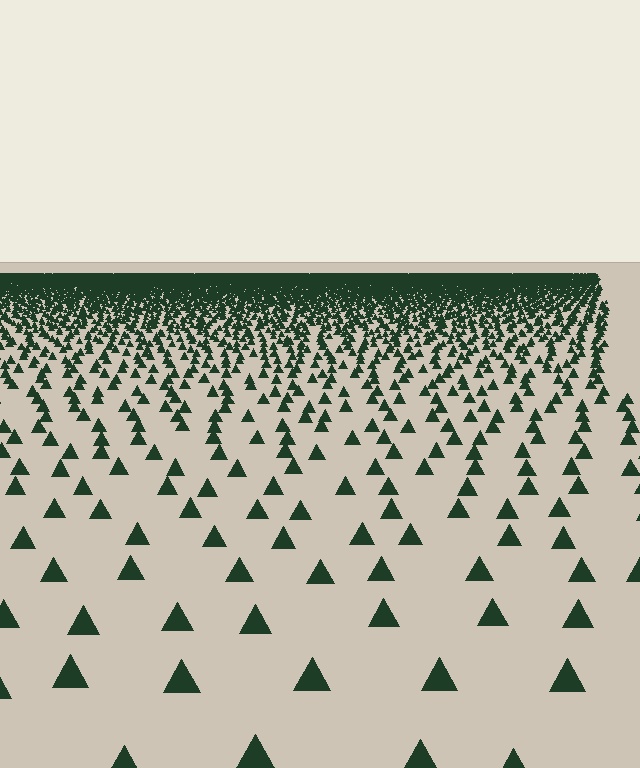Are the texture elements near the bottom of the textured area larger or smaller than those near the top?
Larger. Near the bottom, elements are closer to the viewer and appear at a bigger on-screen size.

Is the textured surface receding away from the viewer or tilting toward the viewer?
The surface is receding away from the viewer. Texture elements get smaller and denser toward the top.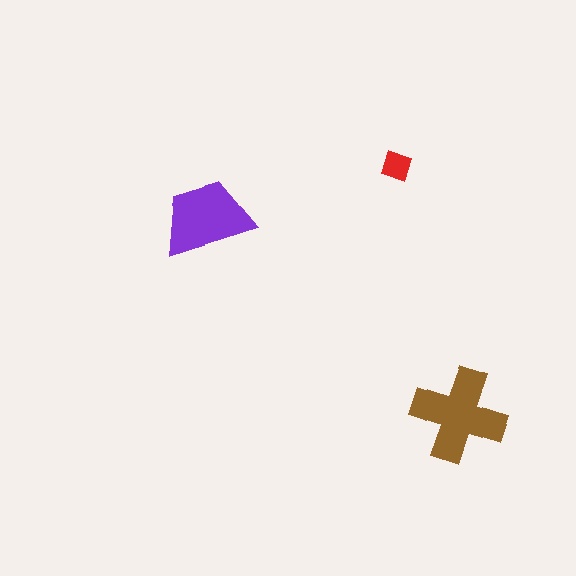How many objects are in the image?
There are 3 objects in the image.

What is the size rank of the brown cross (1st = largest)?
1st.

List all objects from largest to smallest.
The brown cross, the purple trapezoid, the red diamond.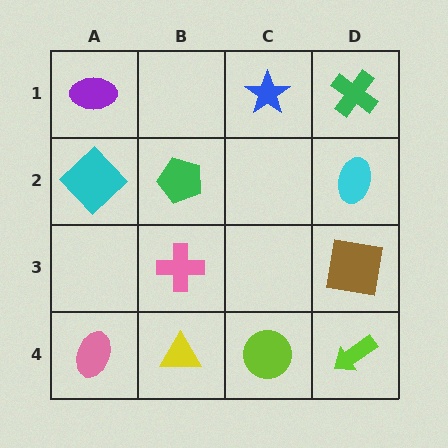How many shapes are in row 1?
3 shapes.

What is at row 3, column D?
A brown square.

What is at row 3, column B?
A pink cross.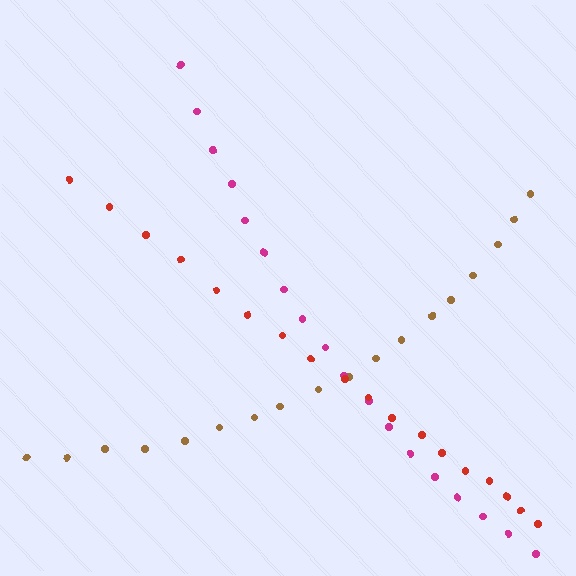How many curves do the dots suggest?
There are 3 distinct paths.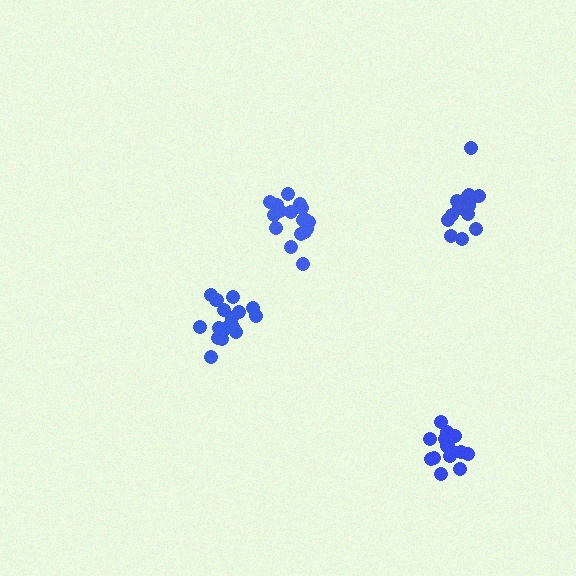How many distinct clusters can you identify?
There are 4 distinct clusters.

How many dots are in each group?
Group 1: 15 dots, Group 2: 18 dots, Group 3: 18 dots, Group 4: 14 dots (65 total).